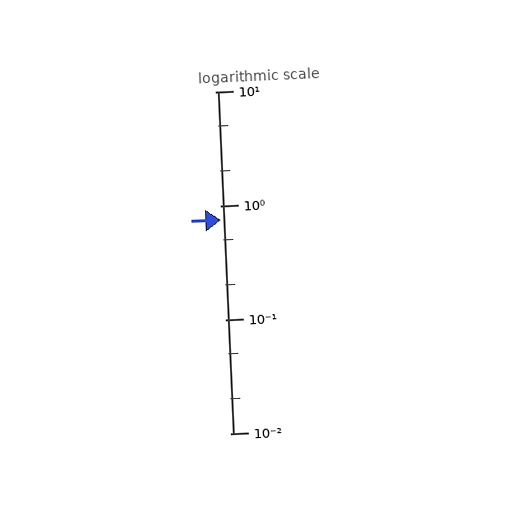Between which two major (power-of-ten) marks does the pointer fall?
The pointer is between 0.1 and 1.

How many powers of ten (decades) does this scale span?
The scale spans 3 decades, from 0.01 to 10.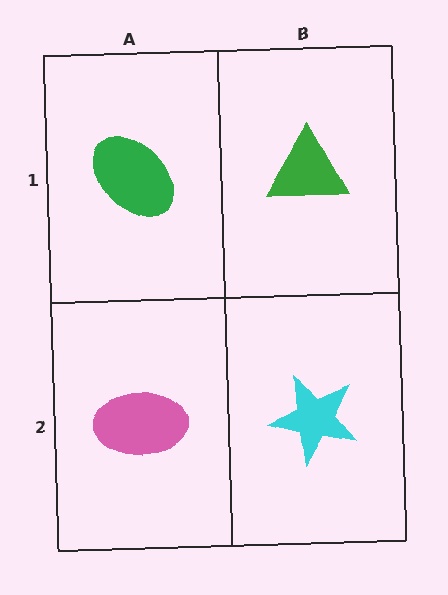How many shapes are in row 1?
2 shapes.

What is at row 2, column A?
A pink ellipse.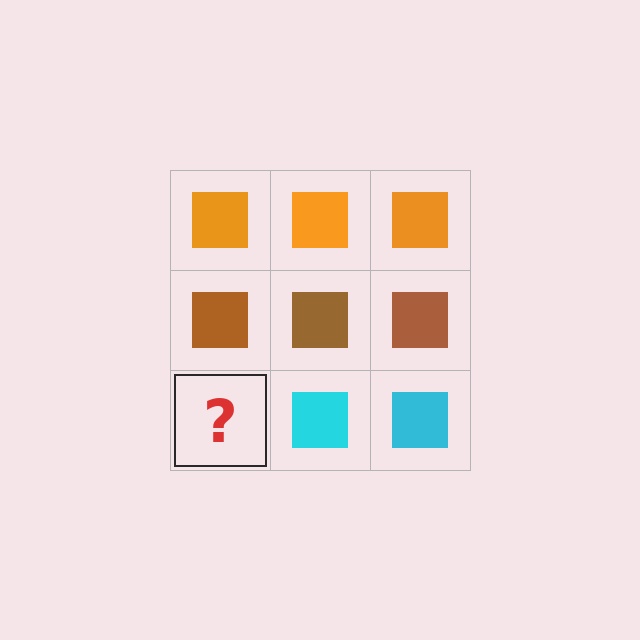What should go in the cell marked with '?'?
The missing cell should contain a cyan square.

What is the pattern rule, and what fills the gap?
The rule is that each row has a consistent color. The gap should be filled with a cyan square.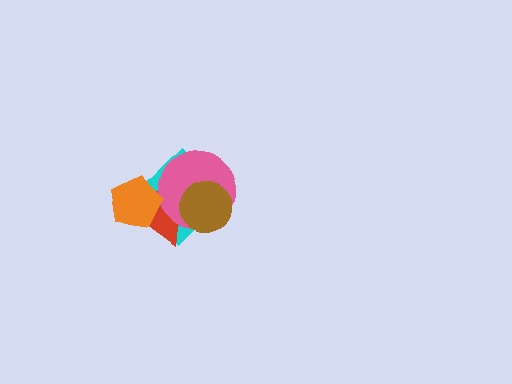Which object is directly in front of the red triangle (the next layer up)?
The pink circle is directly in front of the red triangle.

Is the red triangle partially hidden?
Yes, it is partially covered by another shape.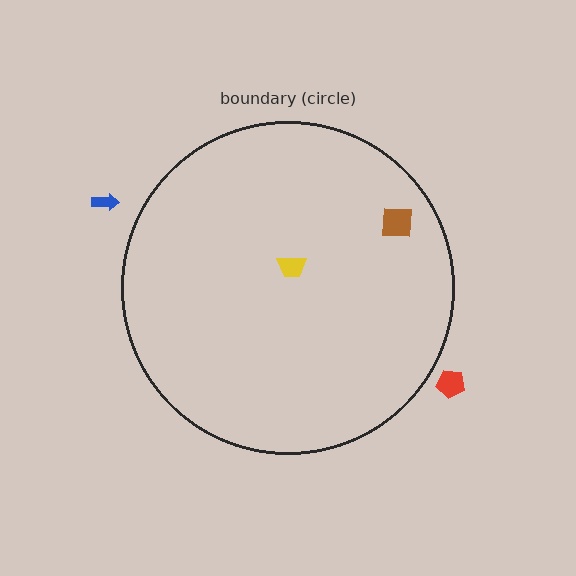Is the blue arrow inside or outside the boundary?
Outside.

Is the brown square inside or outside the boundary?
Inside.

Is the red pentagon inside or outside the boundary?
Outside.